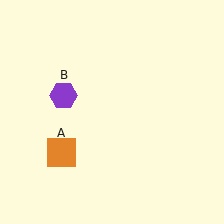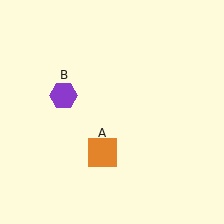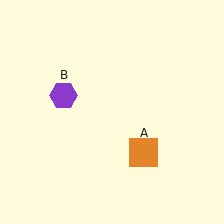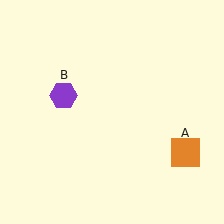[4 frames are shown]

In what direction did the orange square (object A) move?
The orange square (object A) moved right.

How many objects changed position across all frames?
1 object changed position: orange square (object A).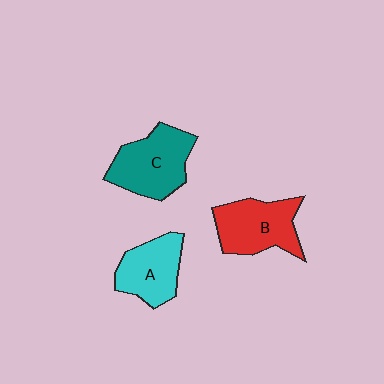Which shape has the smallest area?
Shape A (cyan).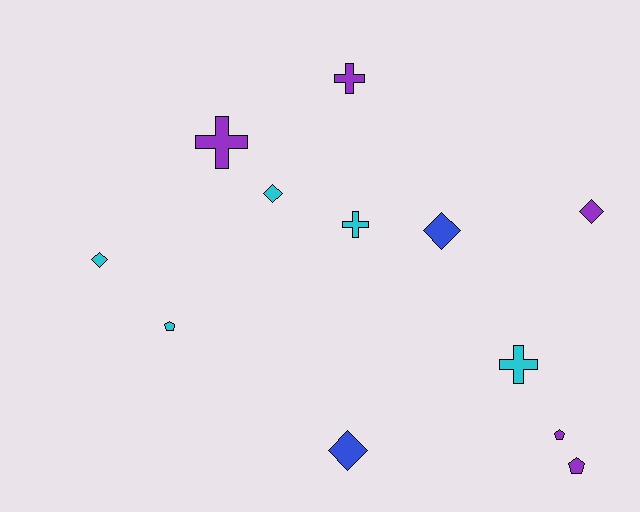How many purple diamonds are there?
There is 1 purple diamond.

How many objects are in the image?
There are 12 objects.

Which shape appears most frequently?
Diamond, with 5 objects.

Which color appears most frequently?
Purple, with 5 objects.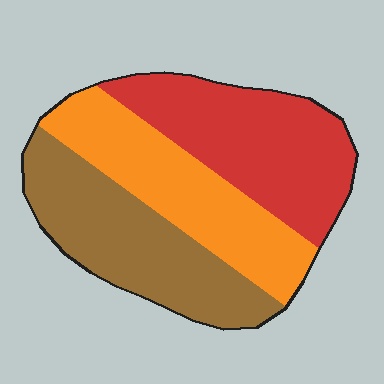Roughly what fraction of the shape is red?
Red takes up about one third (1/3) of the shape.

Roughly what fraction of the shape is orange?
Orange covers around 30% of the shape.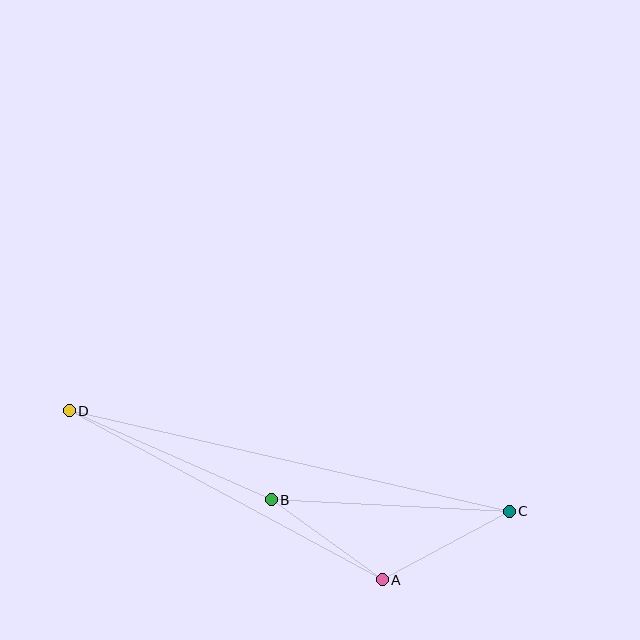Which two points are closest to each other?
Points A and B are closest to each other.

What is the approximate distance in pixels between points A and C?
The distance between A and C is approximately 144 pixels.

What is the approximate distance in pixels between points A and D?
The distance between A and D is approximately 356 pixels.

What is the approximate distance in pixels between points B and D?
The distance between B and D is approximately 221 pixels.